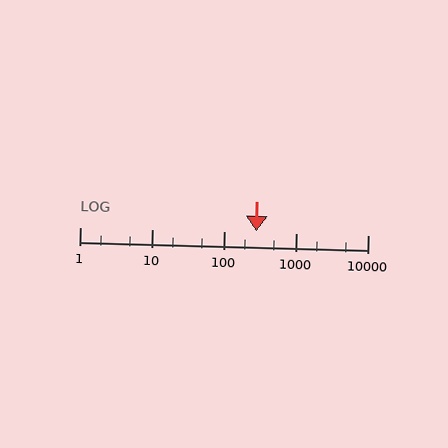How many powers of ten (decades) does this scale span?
The scale spans 4 decades, from 1 to 10000.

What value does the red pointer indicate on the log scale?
The pointer indicates approximately 280.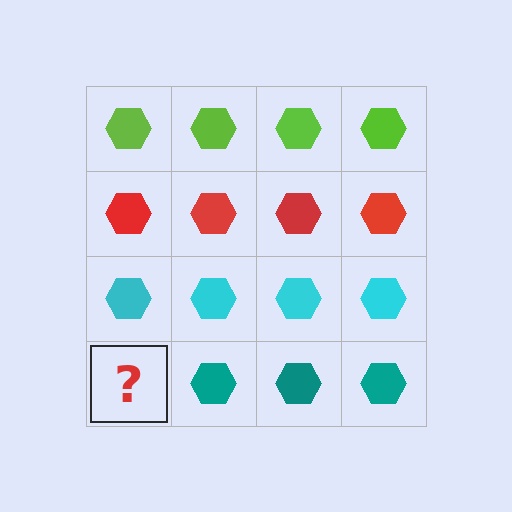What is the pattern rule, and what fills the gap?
The rule is that each row has a consistent color. The gap should be filled with a teal hexagon.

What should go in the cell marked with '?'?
The missing cell should contain a teal hexagon.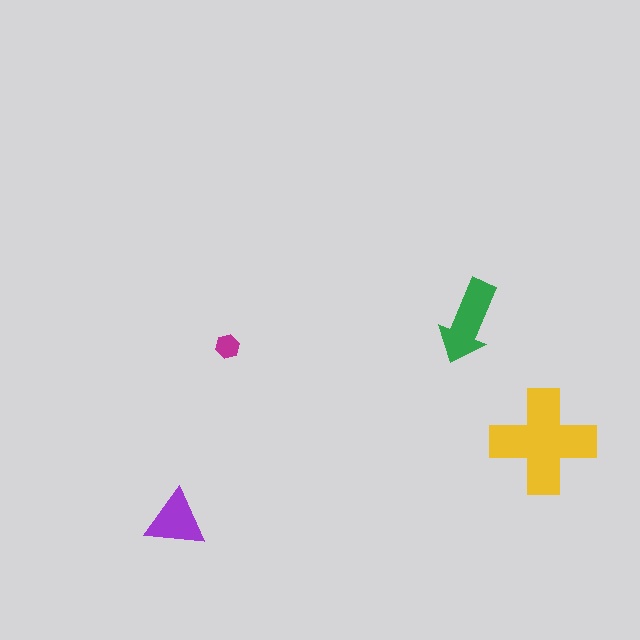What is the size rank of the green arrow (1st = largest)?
2nd.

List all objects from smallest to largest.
The magenta hexagon, the purple triangle, the green arrow, the yellow cross.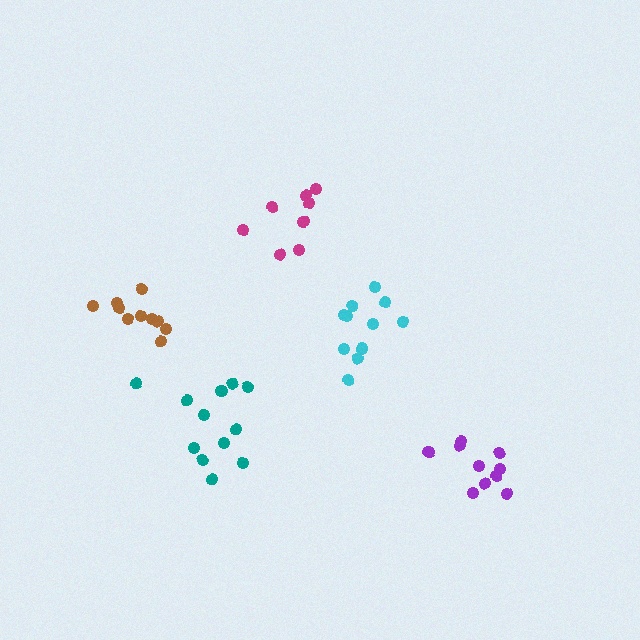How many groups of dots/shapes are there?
There are 5 groups.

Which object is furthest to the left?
The brown cluster is leftmost.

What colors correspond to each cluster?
The clusters are colored: cyan, purple, magenta, teal, brown.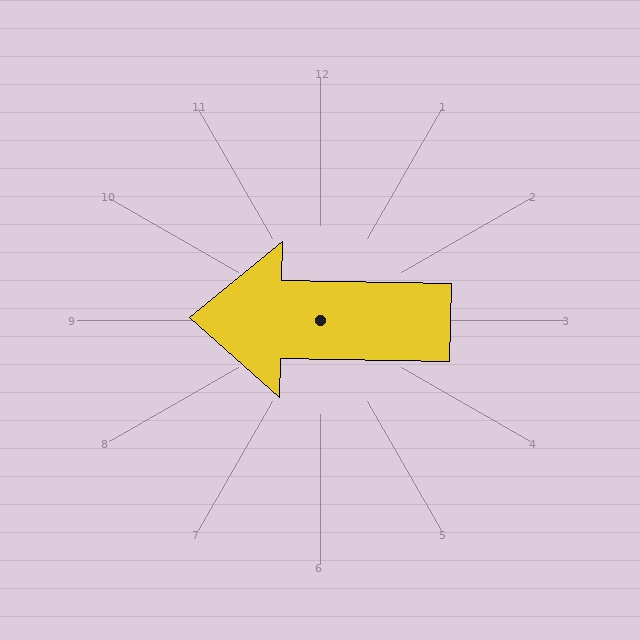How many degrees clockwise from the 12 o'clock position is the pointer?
Approximately 271 degrees.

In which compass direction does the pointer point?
West.